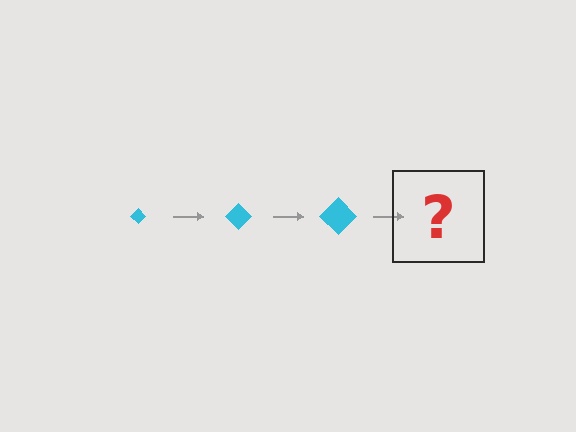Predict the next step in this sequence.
The next step is a cyan diamond, larger than the previous one.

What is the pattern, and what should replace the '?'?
The pattern is that the diamond gets progressively larger each step. The '?' should be a cyan diamond, larger than the previous one.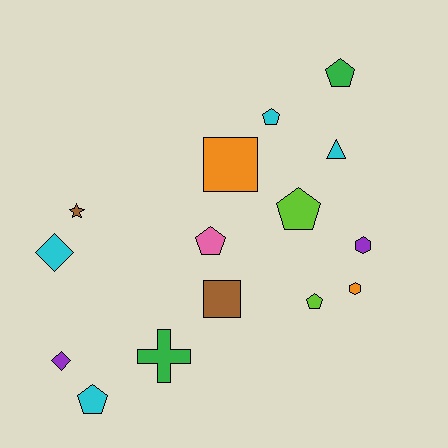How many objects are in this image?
There are 15 objects.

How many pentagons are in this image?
There are 6 pentagons.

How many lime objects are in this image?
There are 2 lime objects.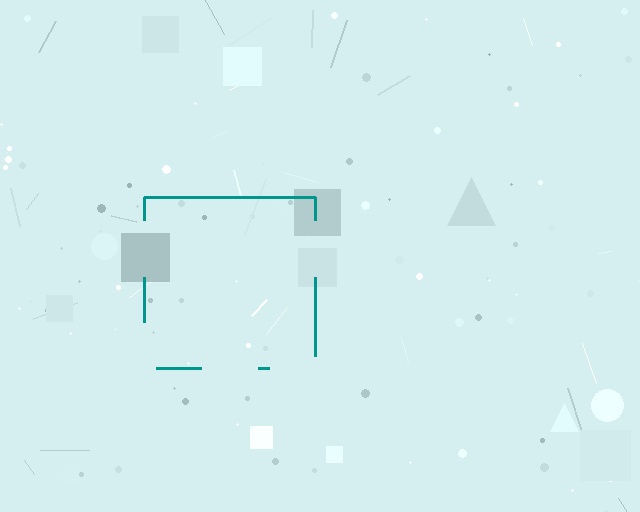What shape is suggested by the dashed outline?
The dashed outline suggests a square.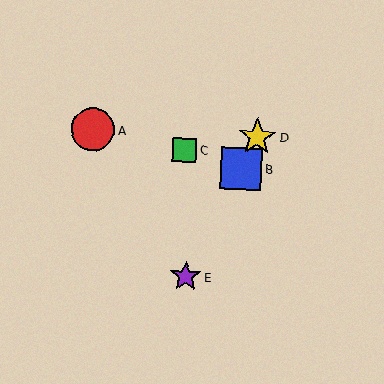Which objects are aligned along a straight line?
Objects B, D, E are aligned along a straight line.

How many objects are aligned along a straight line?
3 objects (B, D, E) are aligned along a straight line.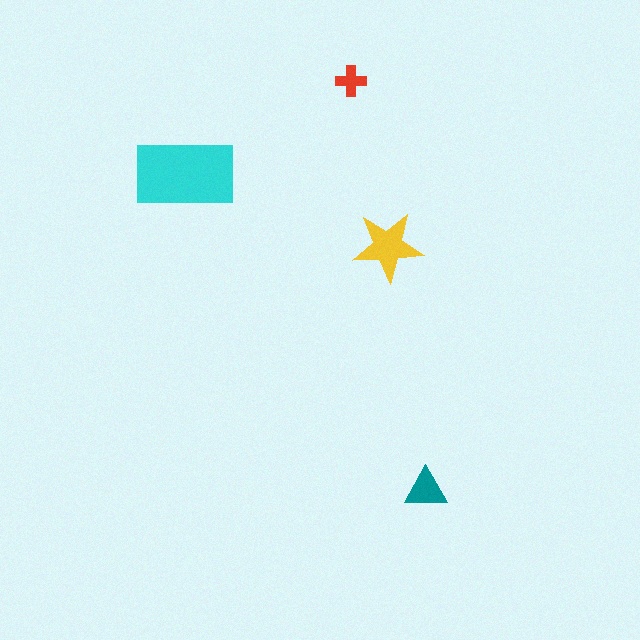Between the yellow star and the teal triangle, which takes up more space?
The yellow star.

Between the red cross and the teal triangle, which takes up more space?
The teal triangle.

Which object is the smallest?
The red cross.